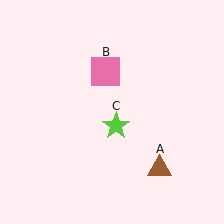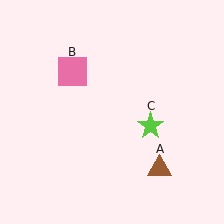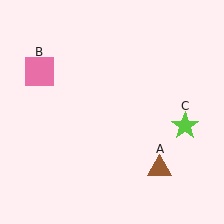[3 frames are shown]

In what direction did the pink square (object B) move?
The pink square (object B) moved left.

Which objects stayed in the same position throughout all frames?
Brown triangle (object A) remained stationary.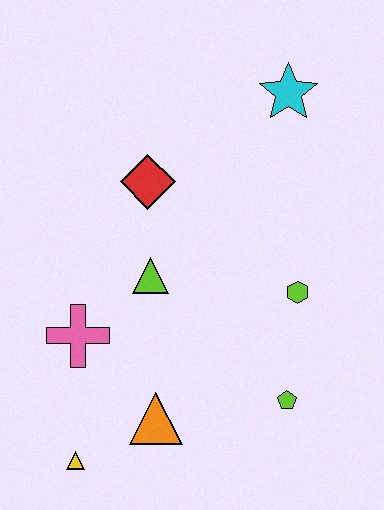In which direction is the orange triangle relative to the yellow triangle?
The orange triangle is to the right of the yellow triangle.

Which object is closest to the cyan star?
The red diamond is closest to the cyan star.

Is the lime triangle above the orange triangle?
Yes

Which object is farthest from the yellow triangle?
The cyan star is farthest from the yellow triangle.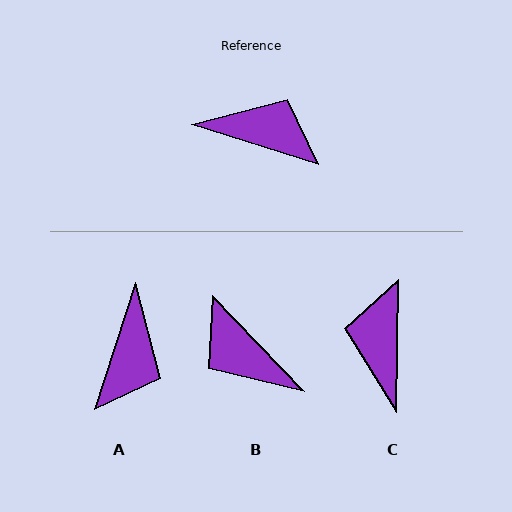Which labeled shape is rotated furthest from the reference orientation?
B, about 152 degrees away.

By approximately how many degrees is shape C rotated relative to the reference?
Approximately 107 degrees counter-clockwise.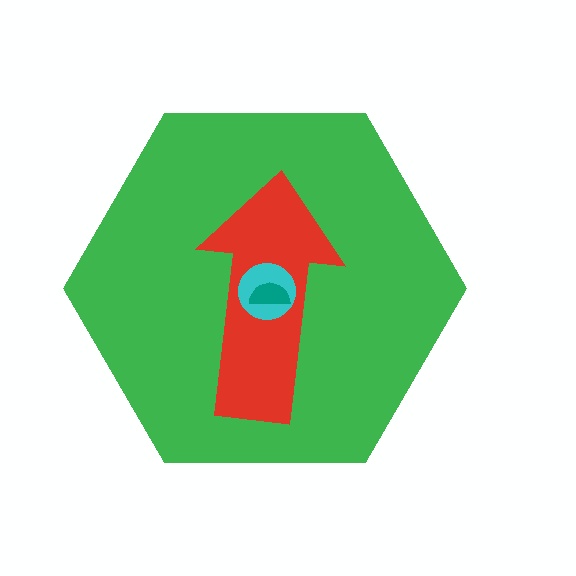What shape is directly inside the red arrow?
The cyan circle.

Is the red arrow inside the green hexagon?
Yes.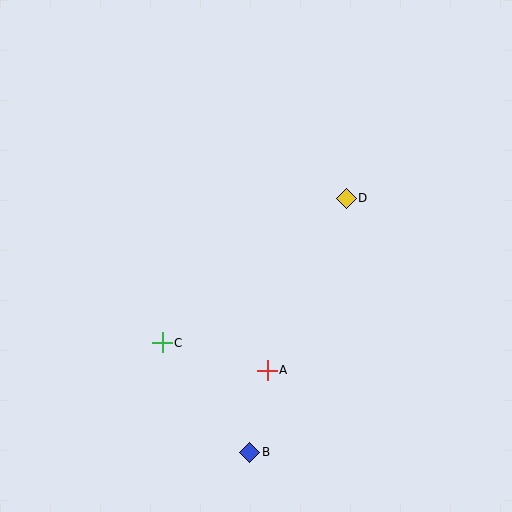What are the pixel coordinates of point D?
Point D is at (346, 198).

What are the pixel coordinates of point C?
Point C is at (162, 343).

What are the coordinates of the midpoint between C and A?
The midpoint between C and A is at (215, 356).